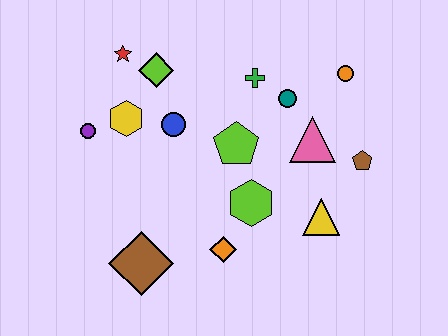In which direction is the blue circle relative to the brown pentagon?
The blue circle is to the left of the brown pentagon.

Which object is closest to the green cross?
The teal circle is closest to the green cross.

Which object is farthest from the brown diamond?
The orange circle is farthest from the brown diamond.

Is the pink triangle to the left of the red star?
No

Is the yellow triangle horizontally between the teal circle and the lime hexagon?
No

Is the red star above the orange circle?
Yes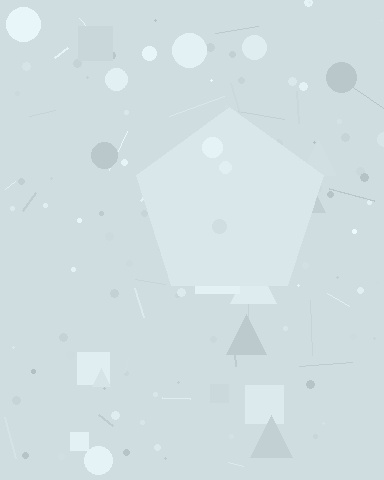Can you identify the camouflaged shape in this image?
The camouflaged shape is a pentagon.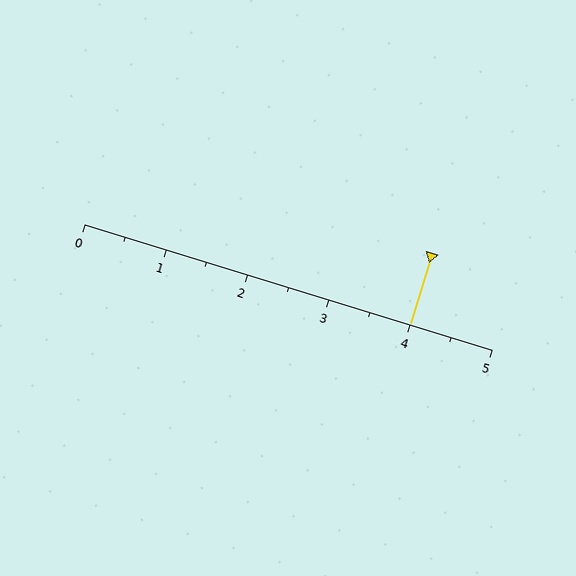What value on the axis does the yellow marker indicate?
The marker indicates approximately 4.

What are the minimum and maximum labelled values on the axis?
The axis runs from 0 to 5.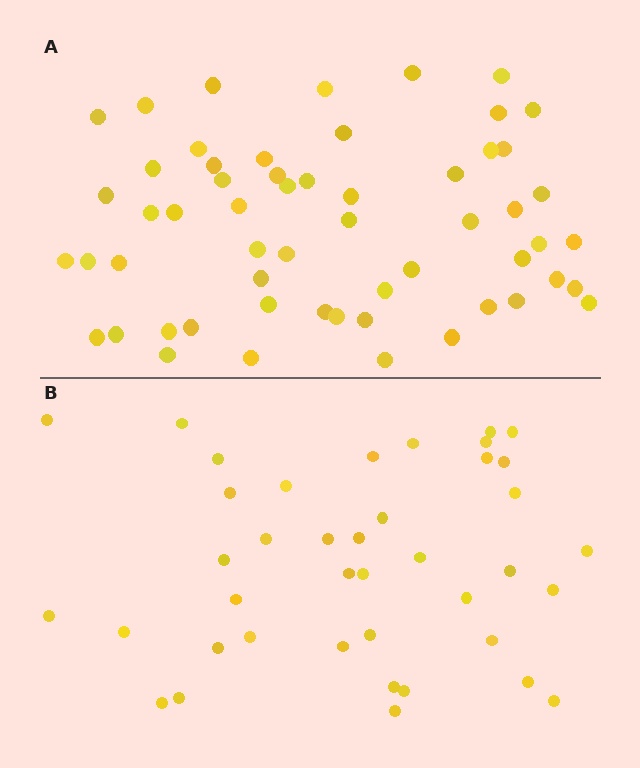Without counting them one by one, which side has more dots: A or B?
Region A (the top region) has more dots.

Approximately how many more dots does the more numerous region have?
Region A has approximately 15 more dots than region B.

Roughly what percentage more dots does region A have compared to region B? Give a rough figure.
About 40% more.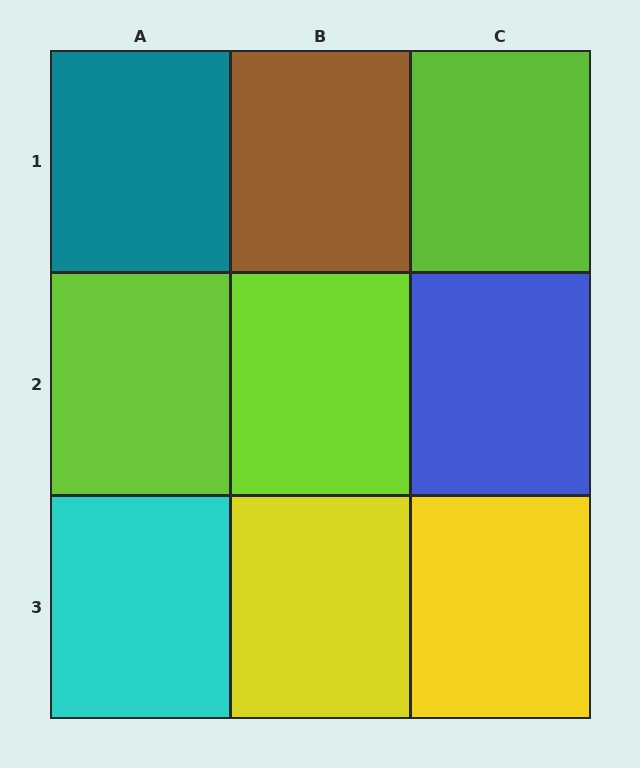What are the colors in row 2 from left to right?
Lime, lime, blue.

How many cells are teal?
1 cell is teal.